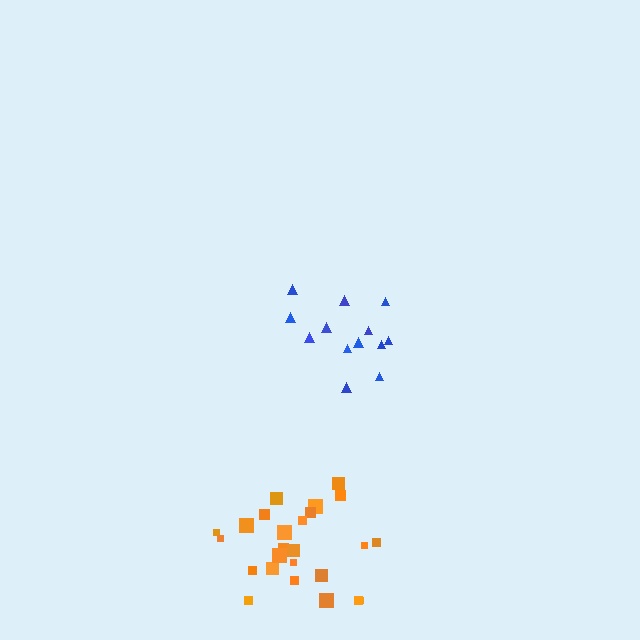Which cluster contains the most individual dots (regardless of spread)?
Orange (25).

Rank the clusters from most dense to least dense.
blue, orange.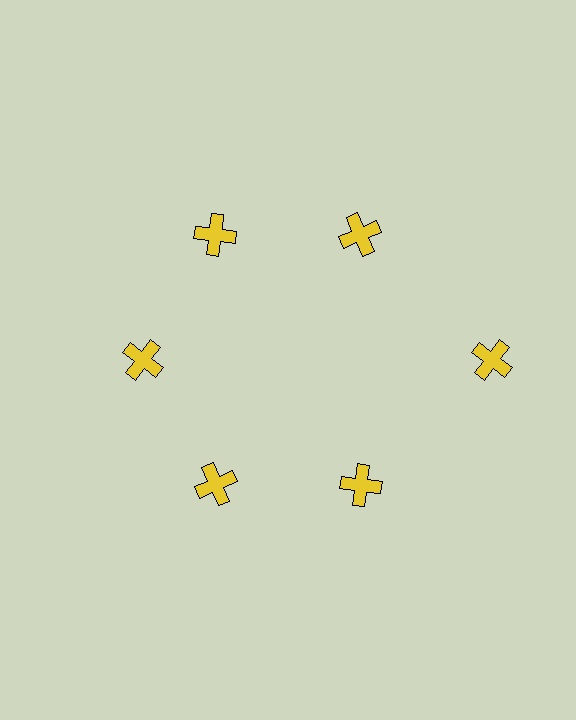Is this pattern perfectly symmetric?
No. The 6 yellow crosses are arranged in a ring, but one element near the 3 o'clock position is pushed outward from the center, breaking the 6-fold rotational symmetry.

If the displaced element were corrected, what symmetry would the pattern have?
It would have 6-fold rotational symmetry — the pattern would map onto itself every 60 degrees.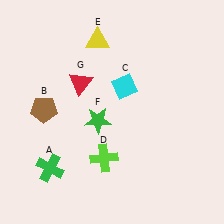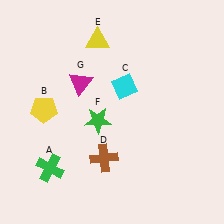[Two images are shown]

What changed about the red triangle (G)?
In Image 1, G is red. In Image 2, it changed to magenta.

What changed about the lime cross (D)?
In Image 1, D is lime. In Image 2, it changed to brown.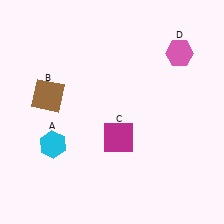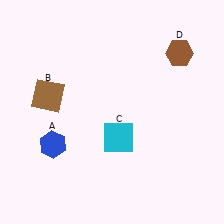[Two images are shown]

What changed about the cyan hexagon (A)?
In Image 1, A is cyan. In Image 2, it changed to blue.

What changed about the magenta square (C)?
In Image 1, C is magenta. In Image 2, it changed to cyan.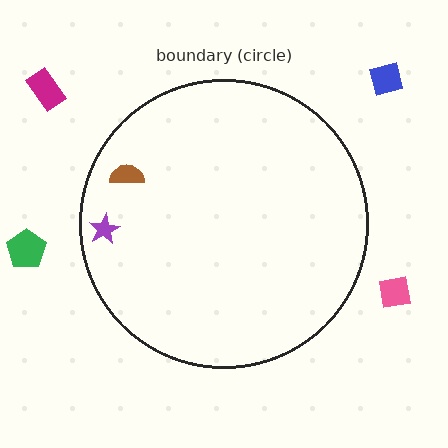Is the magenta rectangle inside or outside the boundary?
Outside.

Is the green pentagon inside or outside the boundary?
Outside.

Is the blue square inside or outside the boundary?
Outside.